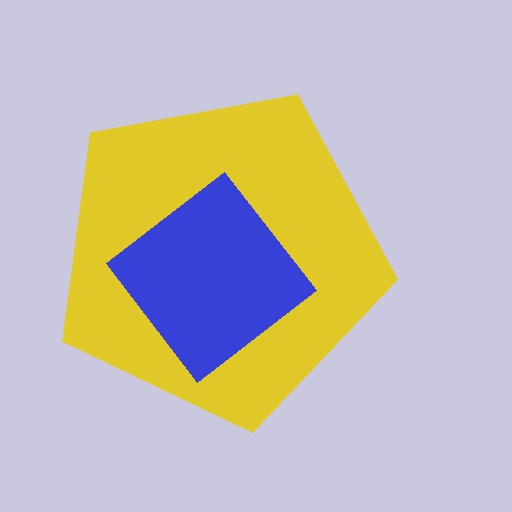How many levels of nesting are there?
2.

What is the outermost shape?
The yellow pentagon.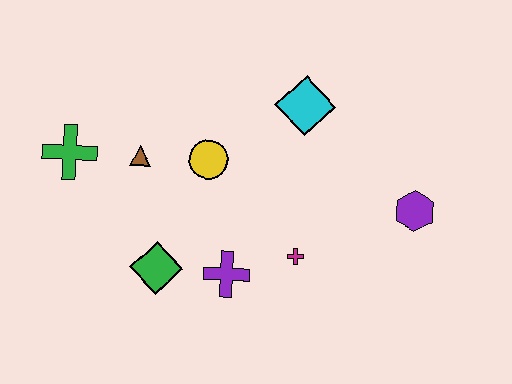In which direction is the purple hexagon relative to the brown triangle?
The purple hexagon is to the right of the brown triangle.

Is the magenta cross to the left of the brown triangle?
No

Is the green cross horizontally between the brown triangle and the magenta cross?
No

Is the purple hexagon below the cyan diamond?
Yes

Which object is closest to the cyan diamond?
The yellow circle is closest to the cyan diamond.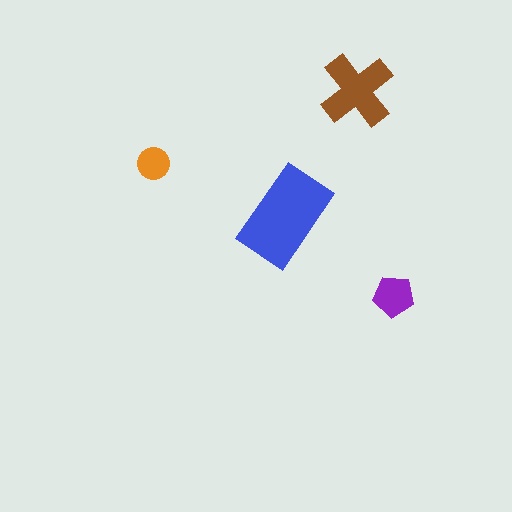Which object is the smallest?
The orange circle.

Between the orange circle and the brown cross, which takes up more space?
The brown cross.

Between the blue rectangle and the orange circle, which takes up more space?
The blue rectangle.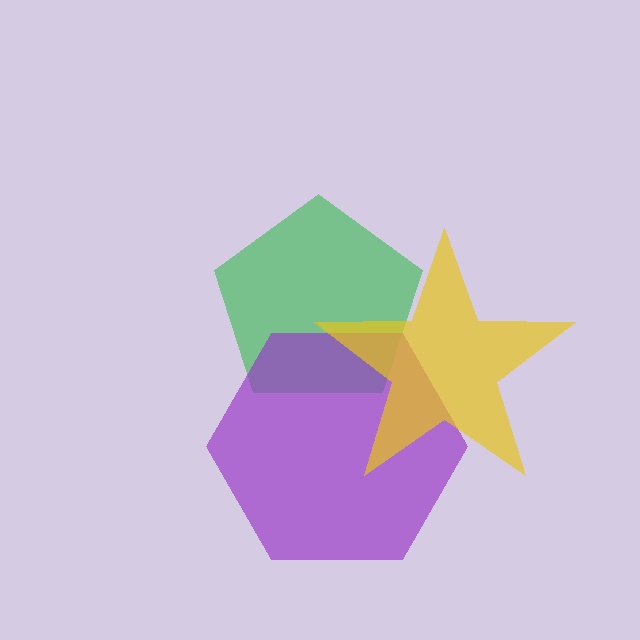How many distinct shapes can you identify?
There are 3 distinct shapes: a green pentagon, a purple hexagon, a yellow star.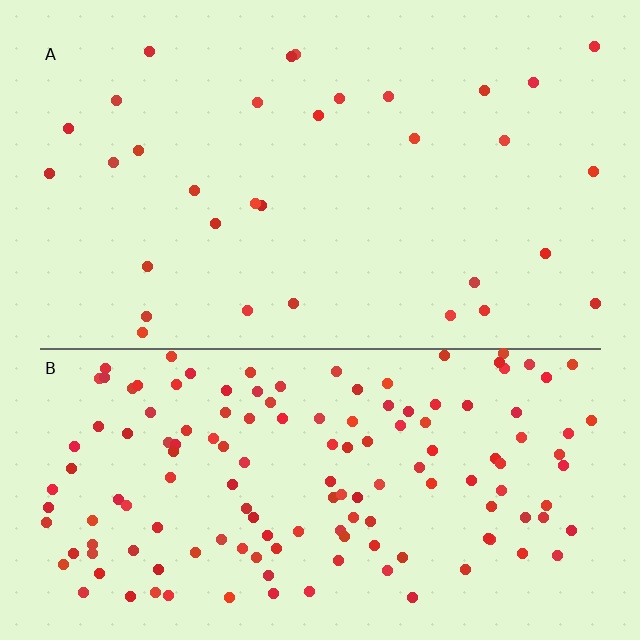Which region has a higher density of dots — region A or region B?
B (the bottom).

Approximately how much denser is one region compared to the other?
Approximately 4.6× — region B over region A.